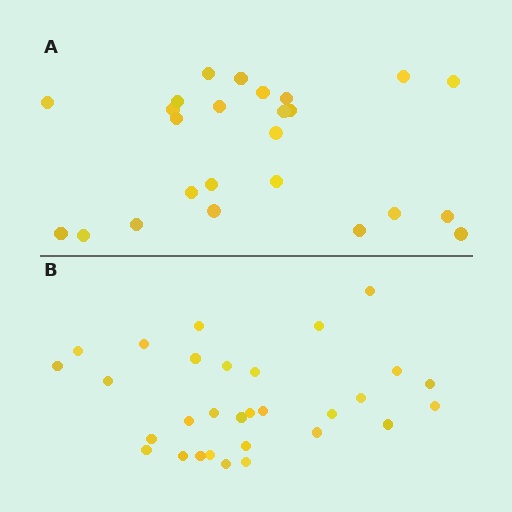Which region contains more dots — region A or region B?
Region B (the bottom region) has more dots.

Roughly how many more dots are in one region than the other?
Region B has about 5 more dots than region A.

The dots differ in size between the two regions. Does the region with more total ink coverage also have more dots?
No. Region A has more total ink coverage because its dots are larger, but region B actually contains more individual dots. Total area can be misleading — the number of items is what matters here.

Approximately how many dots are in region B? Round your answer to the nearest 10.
About 30 dots.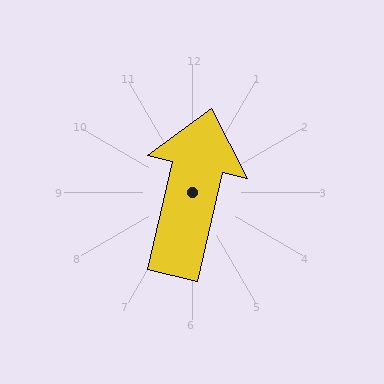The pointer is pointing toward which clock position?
Roughly 12 o'clock.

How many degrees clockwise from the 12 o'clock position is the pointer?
Approximately 13 degrees.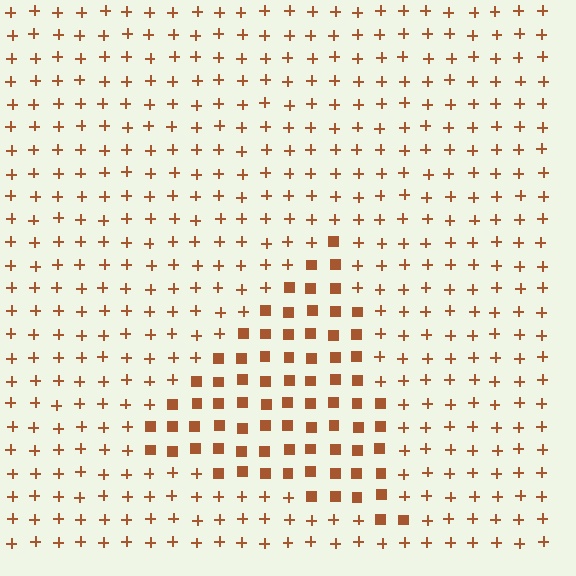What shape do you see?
I see a triangle.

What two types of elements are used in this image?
The image uses squares inside the triangle region and plus signs outside it.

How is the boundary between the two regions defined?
The boundary is defined by a change in element shape: squares inside vs. plus signs outside. All elements share the same color and spacing.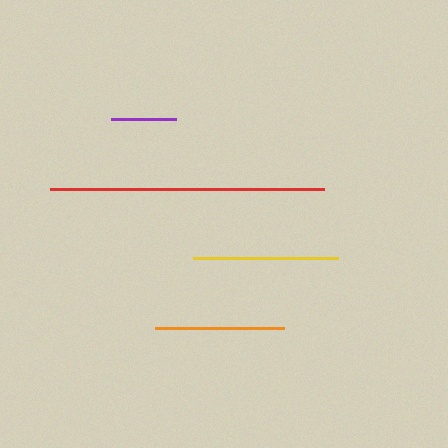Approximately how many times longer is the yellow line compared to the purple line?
The yellow line is approximately 2.2 times the length of the purple line.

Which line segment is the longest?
The red line is the longest at approximately 274 pixels.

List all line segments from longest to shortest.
From longest to shortest: red, yellow, orange, purple.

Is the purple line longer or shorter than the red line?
The red line is longer than the purple line.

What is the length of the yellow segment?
The yellow segment is approximately 145 pixels long.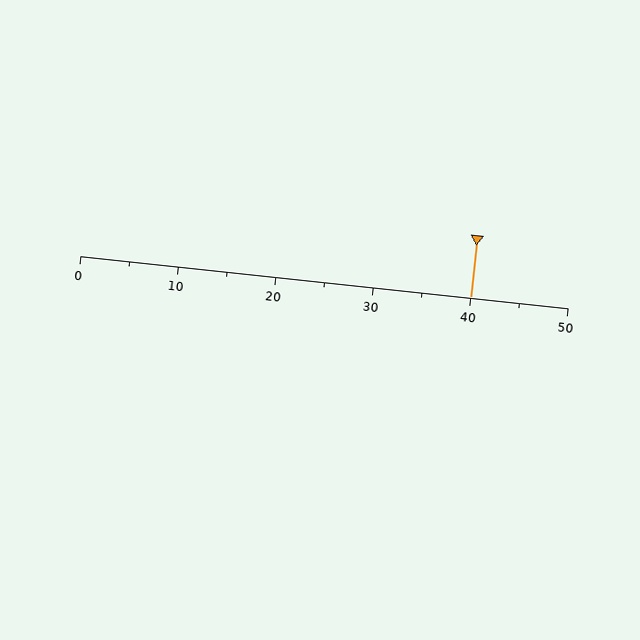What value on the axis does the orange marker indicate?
The marker indicates approximately 40.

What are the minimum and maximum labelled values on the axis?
The axis runs from 0 to 50.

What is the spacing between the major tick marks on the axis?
The major ticks are spaced 10 apart.